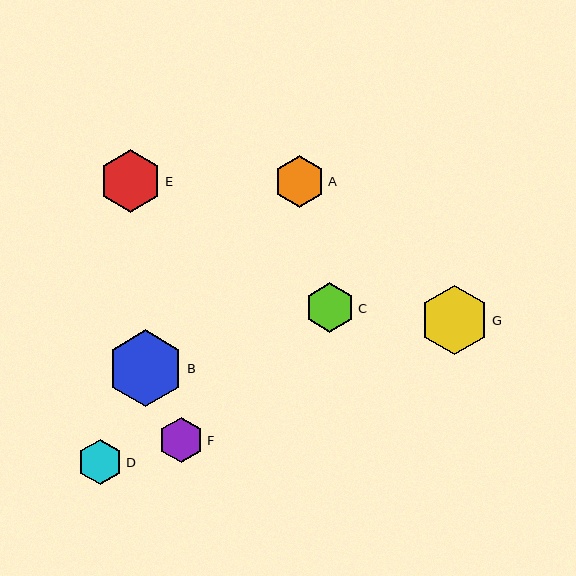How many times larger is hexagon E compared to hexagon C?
Hexagon E is approximately 1.3 times the size of hexagon C.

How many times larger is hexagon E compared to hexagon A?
Hexagon E is approximately 1.2 times the size of hexagon A.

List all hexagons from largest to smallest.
From largest to smallest: B, G, E, A, C, F, D.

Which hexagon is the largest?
Hexagon B is the largest with a size of approximately 77 pixels.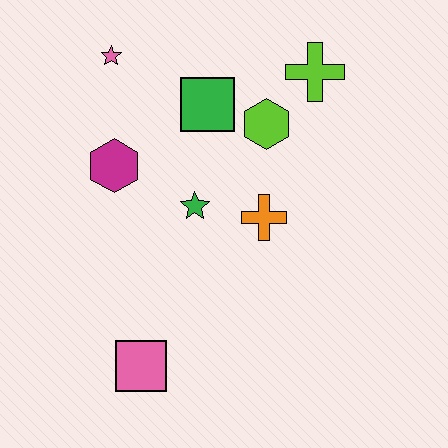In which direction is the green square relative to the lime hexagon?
The green square is to the left of the lime hexagon.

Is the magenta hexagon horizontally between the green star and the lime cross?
No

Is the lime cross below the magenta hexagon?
No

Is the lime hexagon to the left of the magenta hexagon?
No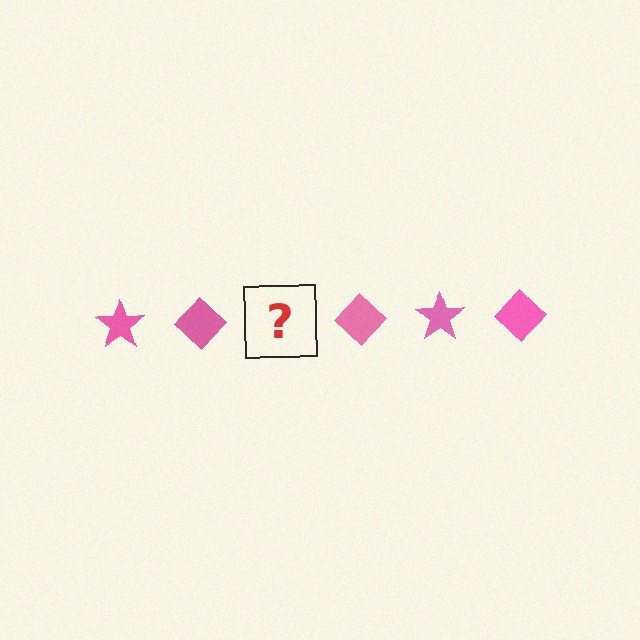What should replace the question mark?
The question mark should be replaced with a pink star.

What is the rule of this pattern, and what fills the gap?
The rule is that the pattern cycles through star, diamond shapes in pink. The gap should be filled with a pink star.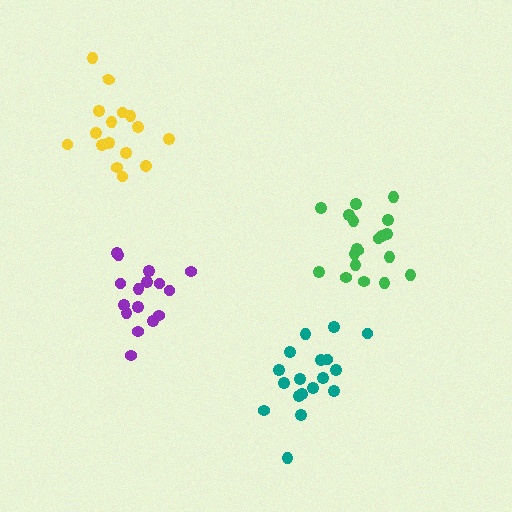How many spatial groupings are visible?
There are 4 spatial groupings.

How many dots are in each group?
Group 1: 16 dots, Group 2: 19 dots, Group 3: 18 dots, Group 4: 16 dots (69 total).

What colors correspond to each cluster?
The clusters are colored: purple, green, teal, yellow.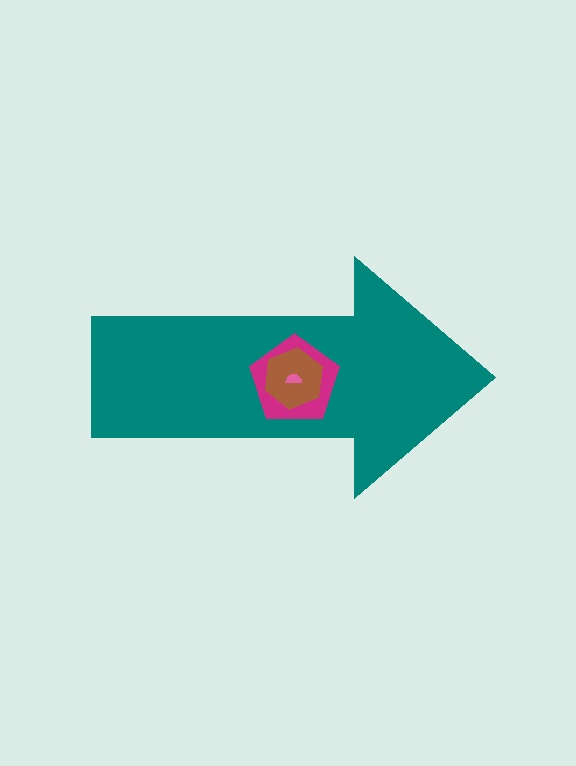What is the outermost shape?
The teal arrow.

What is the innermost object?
The pink semicircle.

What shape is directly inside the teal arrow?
The magenta pentagon.